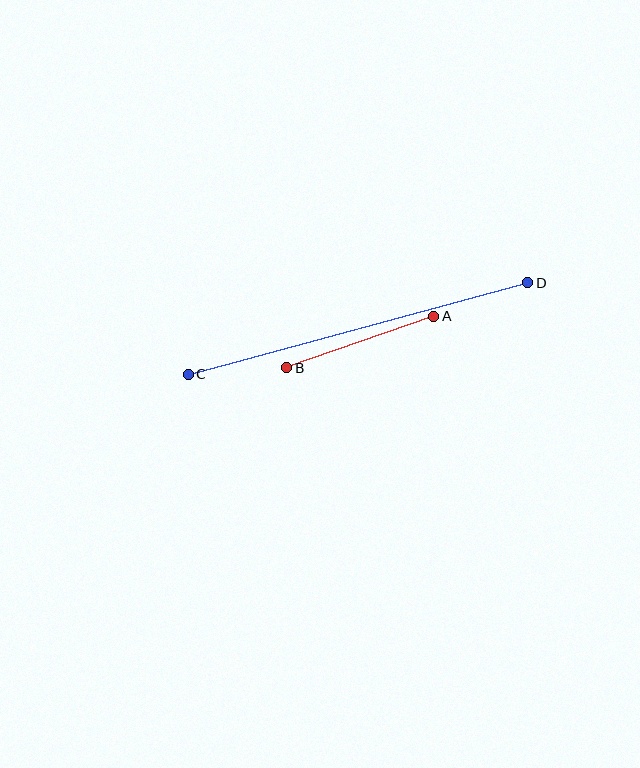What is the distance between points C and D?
The distance is approximately 352 pixels.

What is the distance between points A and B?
The distance is approximately 156 pixels.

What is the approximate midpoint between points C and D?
The midpoint is at approximately (358, 328) pixels.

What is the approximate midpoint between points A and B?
The midpoint is at approximately (360, 342) pixels.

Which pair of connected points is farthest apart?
Points C and D are farthest apart.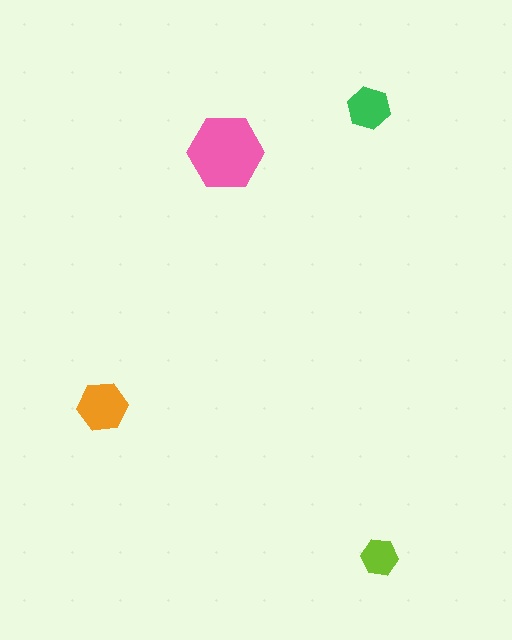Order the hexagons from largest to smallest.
the pink one, the orange one, the green one, the lime one.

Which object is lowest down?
The lime hexagon is bottommost.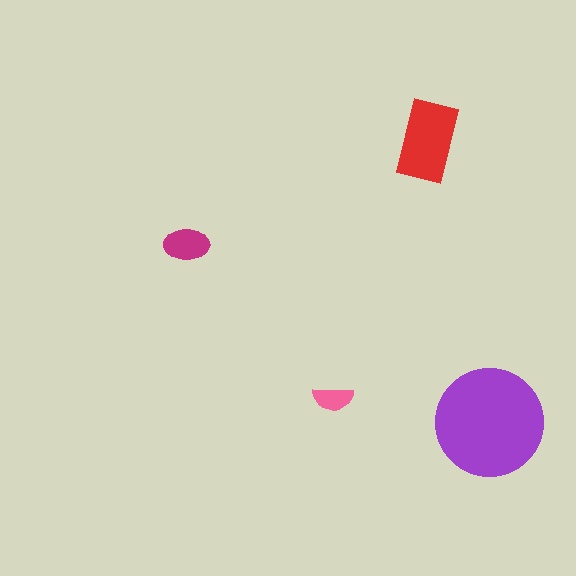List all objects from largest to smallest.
The purple circle, the red rectangle, the magenta ellipse, the pink semicircle.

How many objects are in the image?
There are 4 objects in the image.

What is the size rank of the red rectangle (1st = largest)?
2nd.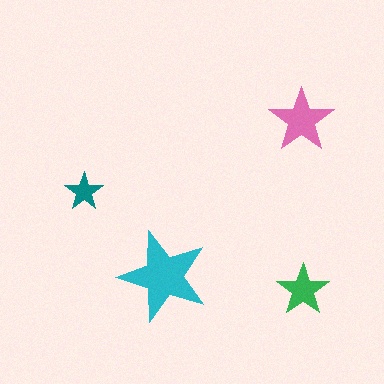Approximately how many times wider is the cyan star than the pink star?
About 1.5 times wider.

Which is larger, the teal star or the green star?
The green one.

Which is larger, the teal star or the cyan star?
The cyan one.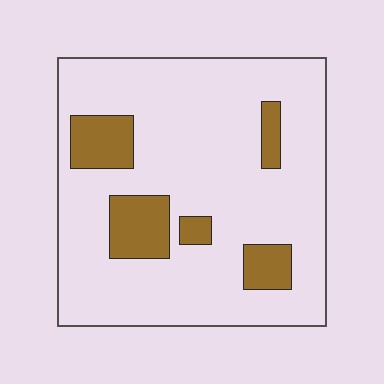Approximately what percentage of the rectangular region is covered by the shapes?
Approximately 15%.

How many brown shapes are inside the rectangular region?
5.